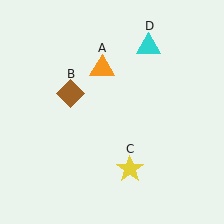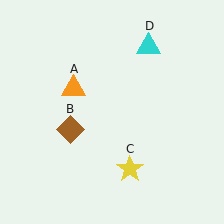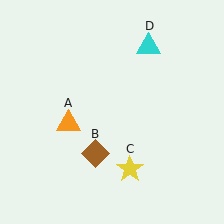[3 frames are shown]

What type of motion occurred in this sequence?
The orange triangle (object A), brown diamond (object B) rotated counterclockwise around the center of the scene.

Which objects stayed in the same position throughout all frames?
Yellow star (object C) and cyan triangle (object D) remained stationary.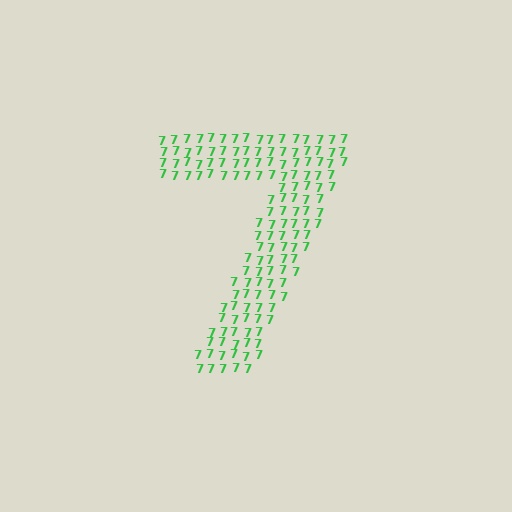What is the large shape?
The large shape is the digit 7.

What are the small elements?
The small elements are digit 7's.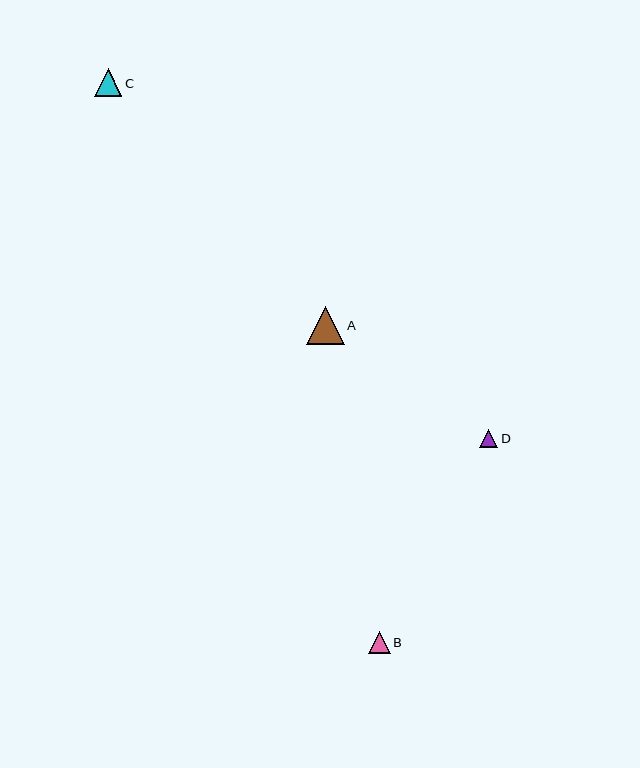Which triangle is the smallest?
Triangle D is the smallest with a size of approximately 18 pixels.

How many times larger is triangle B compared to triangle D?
Triangle B is approximately 1.2 times the size of triangle D.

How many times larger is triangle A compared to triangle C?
Triangle A is approximately 1.4 times the size of triangle C.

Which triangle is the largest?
Triangle A is the largest with a size of approximately 38 pixels.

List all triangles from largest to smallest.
From largest to smallest: A, C, B, D.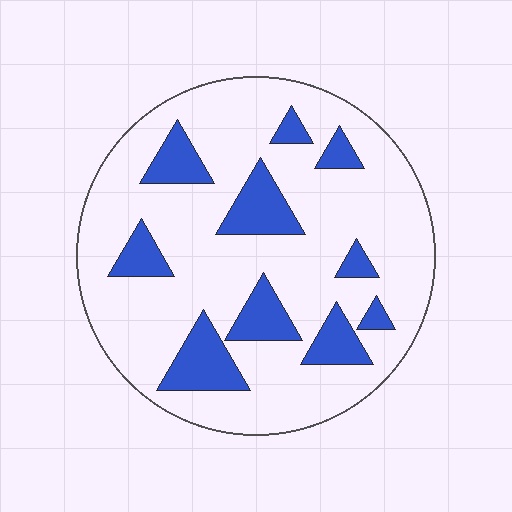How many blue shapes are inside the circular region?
10.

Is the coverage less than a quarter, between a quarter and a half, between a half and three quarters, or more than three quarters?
Less than a quarter.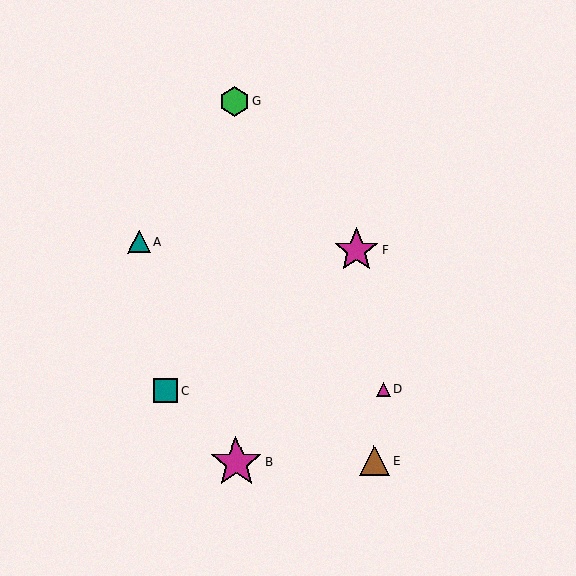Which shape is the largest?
The magenta star (labeled B) is the largest.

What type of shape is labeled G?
Shape G is a green hexagon.